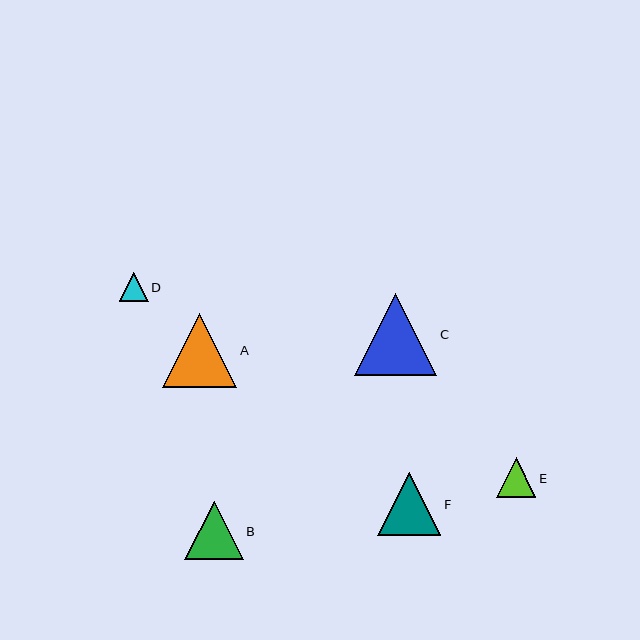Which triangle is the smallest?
Triangle D is the smallest with a size of approximately 29 pixels.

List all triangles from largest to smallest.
From largest to smallest: C, A, F, B, E, D.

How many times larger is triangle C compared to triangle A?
Triangle C is approximately 1.1 times the size of triangle A.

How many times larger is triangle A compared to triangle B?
Triangle A is approximately 1.3 times the size of triangle B.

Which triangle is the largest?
Triangle C is the largest with a size of approximately 83 pixels.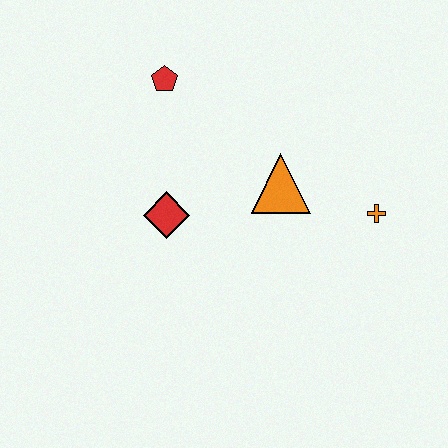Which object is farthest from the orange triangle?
The red pentagon is farthest from the orange triangle.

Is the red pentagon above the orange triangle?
Yes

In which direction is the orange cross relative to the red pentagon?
The orange cross is to the right of the red pentagon.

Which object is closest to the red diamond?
The orange triangle is closest to the red diamond.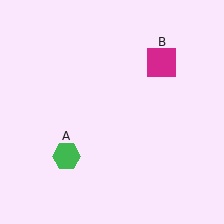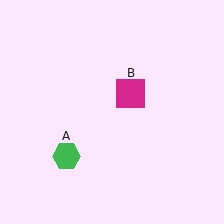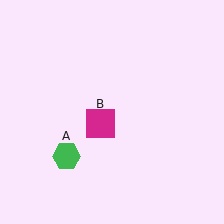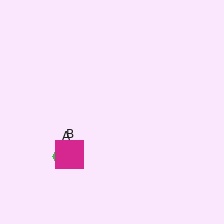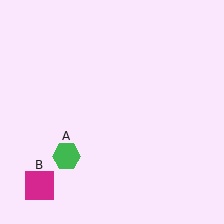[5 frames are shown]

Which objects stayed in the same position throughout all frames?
Green hexagon (object A) remained stationary.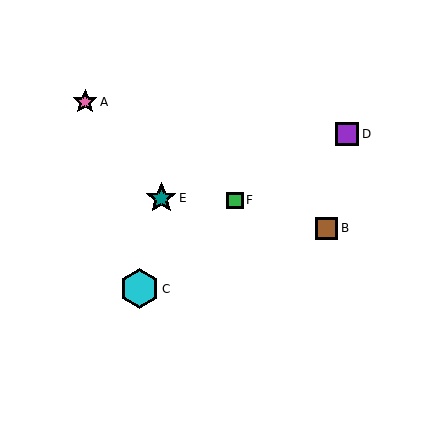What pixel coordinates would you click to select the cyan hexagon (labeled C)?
Click at (140, 289) to select the cyan hexagon C.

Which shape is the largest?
The cyan hexagon (labeled C) is the largest.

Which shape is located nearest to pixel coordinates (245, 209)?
The green square (labeled F) at (235, 200) is nearest to that location.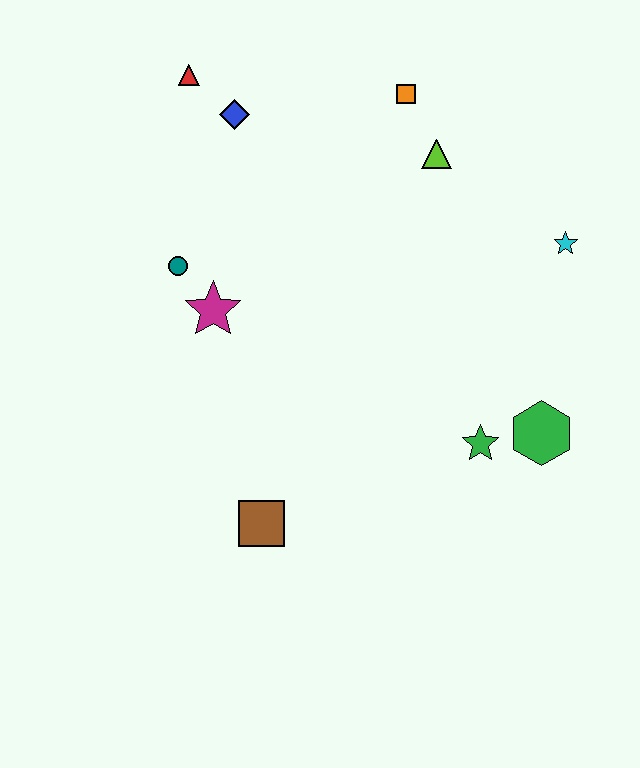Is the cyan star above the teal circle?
Yes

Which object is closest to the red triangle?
The blue diamond is closest to the red triangle.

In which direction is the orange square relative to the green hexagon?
The orange square is above the green hexagon.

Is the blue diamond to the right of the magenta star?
Yes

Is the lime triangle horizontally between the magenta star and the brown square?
No